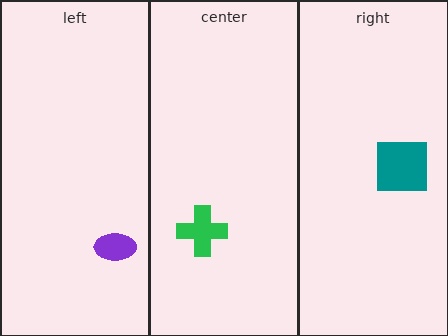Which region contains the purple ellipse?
The left region.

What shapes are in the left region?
The purple ellipse.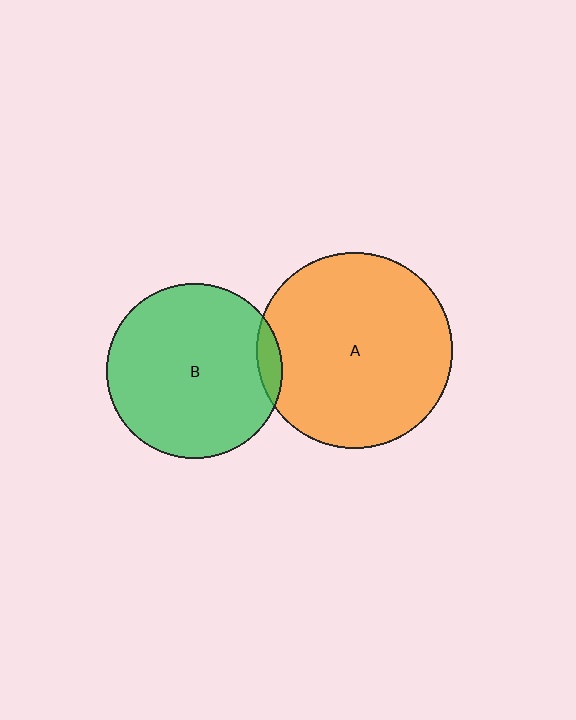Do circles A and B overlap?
Yes.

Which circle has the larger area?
Circle A (orange).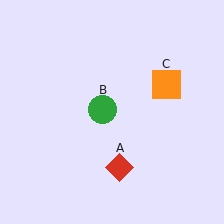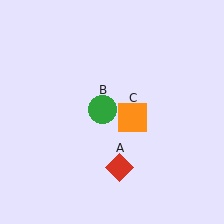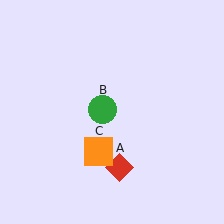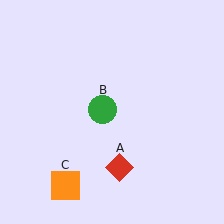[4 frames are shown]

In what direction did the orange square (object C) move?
The orange square (object C) moved down and to the left.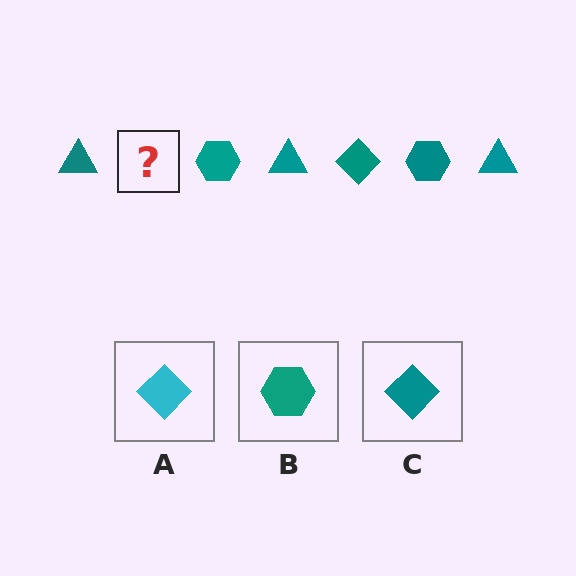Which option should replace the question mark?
Option C.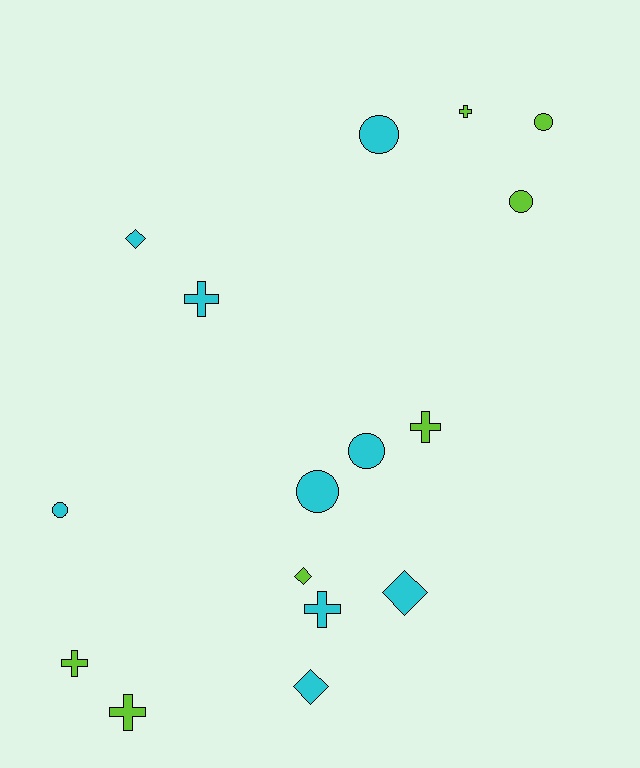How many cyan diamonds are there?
There are 3 cyan diamonds.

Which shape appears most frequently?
Cross, with 6 objects.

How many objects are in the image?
There are 16 objects.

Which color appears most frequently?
Cyan, with 9 objects.